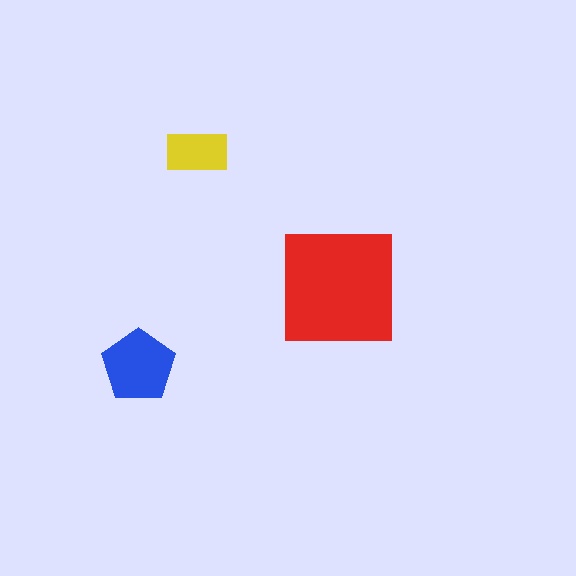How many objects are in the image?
There are 3 objects in the image.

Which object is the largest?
The red square.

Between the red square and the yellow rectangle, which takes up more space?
The red square.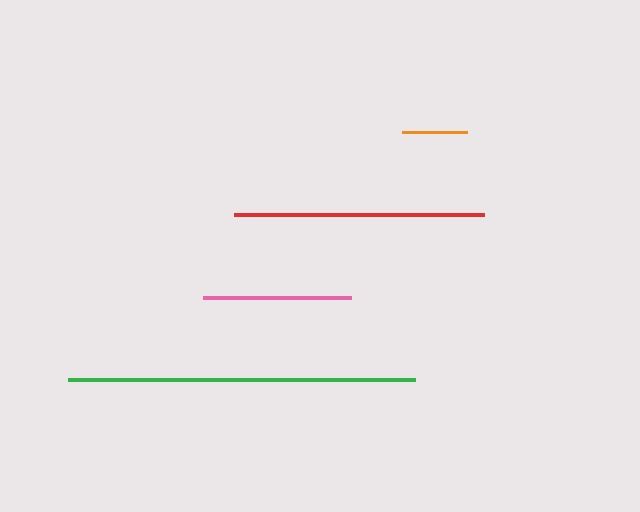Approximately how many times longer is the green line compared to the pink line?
The green line is approximately 2.3 times the length of the pink line.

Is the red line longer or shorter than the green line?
The green line is longer than the red line.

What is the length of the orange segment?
The orange segment is approximately 66 pixels long.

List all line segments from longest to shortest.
From longest to shortest: green, red, pink, orange.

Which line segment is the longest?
The green line is the longest at approximately 347 pixels.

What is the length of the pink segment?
The pink segment is approximately 148 pixels long.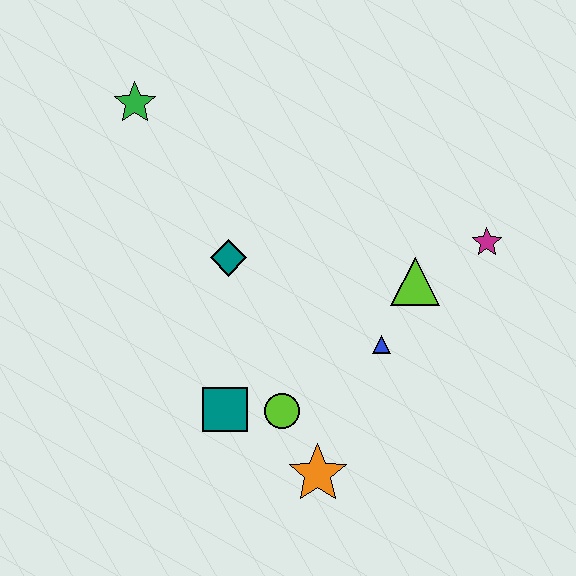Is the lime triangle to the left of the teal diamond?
No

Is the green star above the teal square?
Yes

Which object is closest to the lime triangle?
The blue triangle is closest to the lime triangle.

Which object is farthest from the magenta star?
The green star is farthest from the magenta star.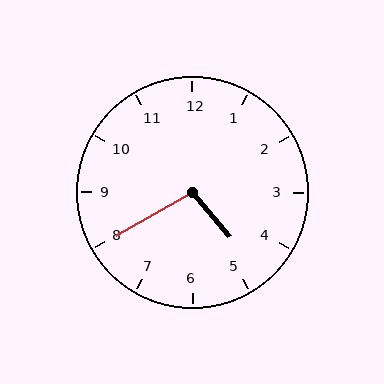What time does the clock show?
4:40.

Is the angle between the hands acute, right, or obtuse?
It is obtuse.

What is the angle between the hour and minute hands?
Approximately 100 degrees.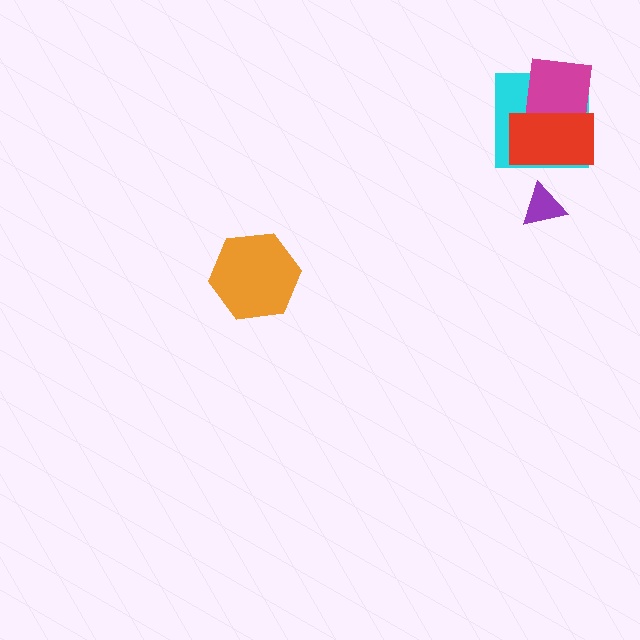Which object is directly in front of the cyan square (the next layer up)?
The magenta square is directly in front of the cyan square.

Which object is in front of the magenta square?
The red rectangle is in front of the magenta square.